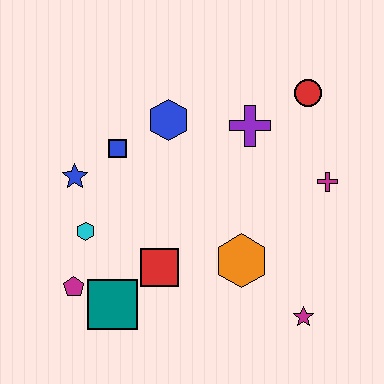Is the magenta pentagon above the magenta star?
Yes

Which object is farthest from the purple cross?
The magenta pentagon is farthest from the purple cross.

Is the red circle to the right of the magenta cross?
No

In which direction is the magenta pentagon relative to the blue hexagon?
The magenta pentagon is below the blue hexagon.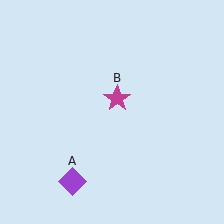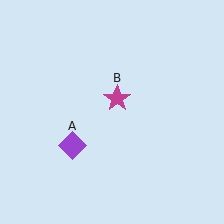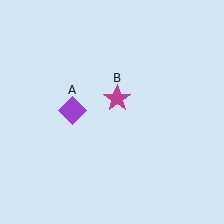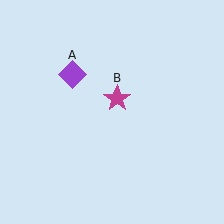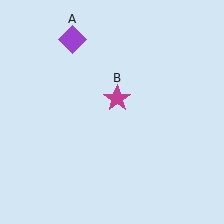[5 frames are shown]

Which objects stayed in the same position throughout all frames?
Magenta star (object B) remained stationary.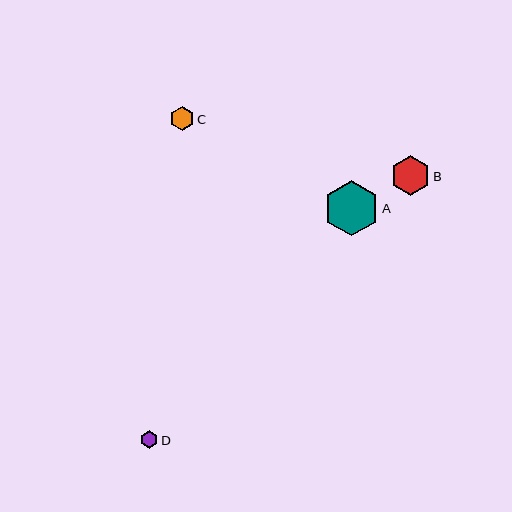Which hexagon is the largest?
Hexagon A is the largest with a size of approximately 56 pixels.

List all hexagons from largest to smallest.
From largest to smallest: A, B, C, D.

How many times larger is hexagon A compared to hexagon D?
Hexagon A is approximately 3.1 times the size of hexagon D.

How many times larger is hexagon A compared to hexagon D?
Hexagon A is approximately 3.1 times the size of hexagon D.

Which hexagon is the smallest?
Hexagon D is the smallest with a size of approximately 18 pixels.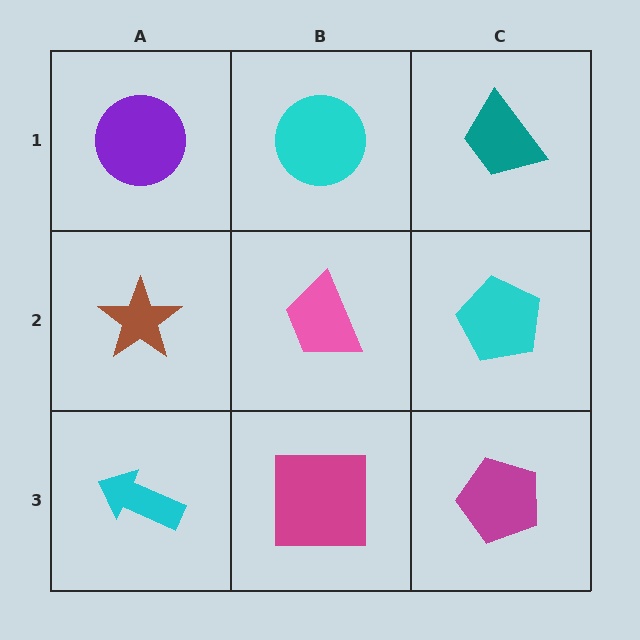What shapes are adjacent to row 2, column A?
A purple circle (row 1, column A), a cyan arrow (row 3, column A), a pink trapezoid (row 2, column B).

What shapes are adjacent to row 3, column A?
A brown star (row 2, column A), a magenta square (row 3, column B).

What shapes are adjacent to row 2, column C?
A teal trapezoid (row 1, column C), a magenta pentagon (row 3, column C), a pink trapezoid (row 2, column B).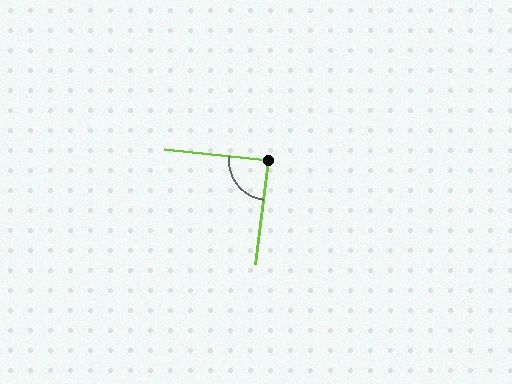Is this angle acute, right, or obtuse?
It is approximately a right angle.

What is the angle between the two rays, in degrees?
Approximately 89 degrees.